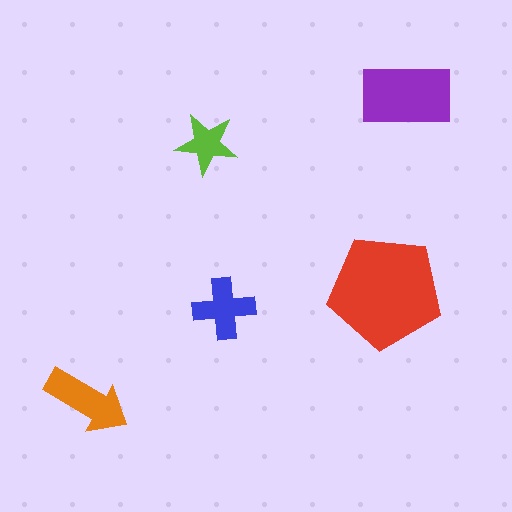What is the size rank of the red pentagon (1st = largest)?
1st.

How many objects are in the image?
There are 5 objects in the image.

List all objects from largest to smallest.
The red pentagon, the purple rectangle, the orange arrow, the blue cross, the lime star.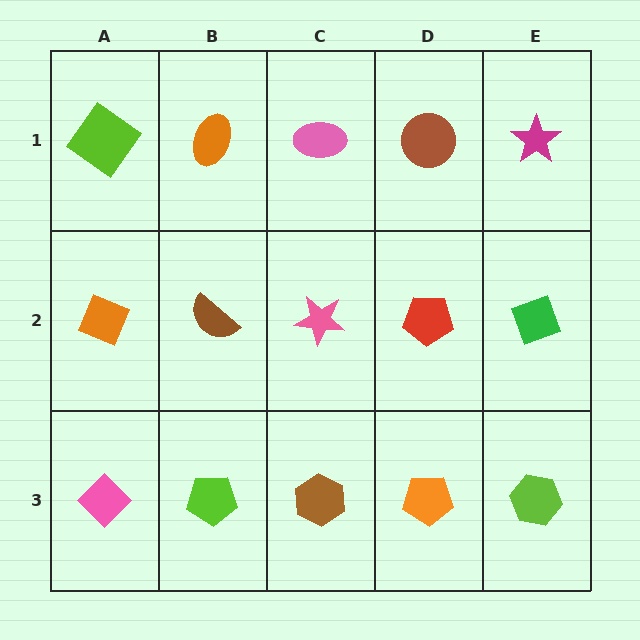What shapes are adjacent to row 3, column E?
A green diamond (row 2, column E), an orange pentagon (row 3, column D).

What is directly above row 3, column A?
An orange diamond.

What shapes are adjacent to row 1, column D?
A red pentagon (row 2, column D), a pink ellipse (row 1, column C), a magenta star (row 1, column E).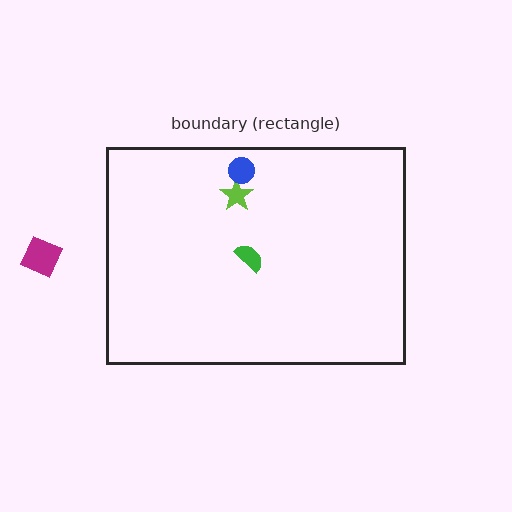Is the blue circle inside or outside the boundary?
Inside.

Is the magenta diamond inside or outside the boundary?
Outside.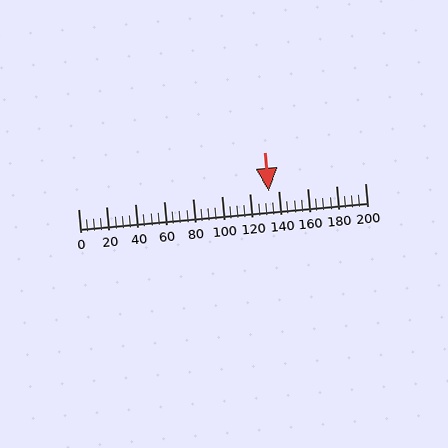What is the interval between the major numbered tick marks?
The major tick marks are spaced 20 units apart.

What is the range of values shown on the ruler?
The ruler shows values from 0 to 200.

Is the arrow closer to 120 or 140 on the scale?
The arrow is closer to 140.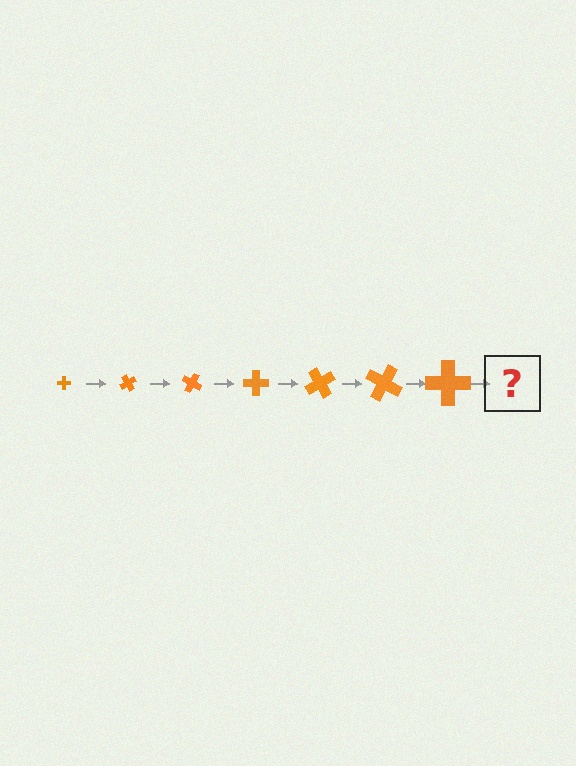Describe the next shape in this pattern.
It should be a cross, larger than the previous one and rotated 420 degrees from the start.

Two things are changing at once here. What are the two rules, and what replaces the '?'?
The two rules are that the cross grows larger each step and it rotates 60 degrees each step. The '?' should be a cross, larger than the previous one and rotated 420 degrees from the start.